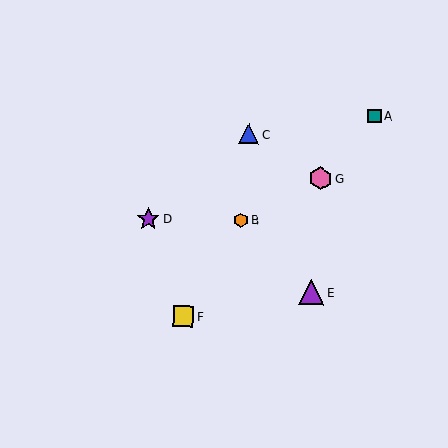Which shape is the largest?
The purple triangle (labeled E) is the largest.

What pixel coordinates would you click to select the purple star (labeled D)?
Click at (148, 219) to select the purple star D.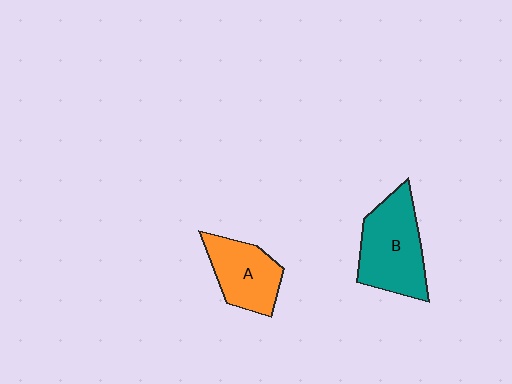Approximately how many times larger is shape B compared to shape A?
Approximately 1.4 times.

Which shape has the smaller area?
Shape A (orange).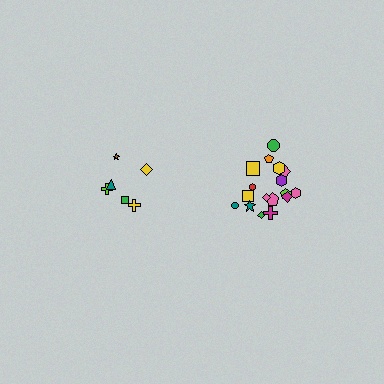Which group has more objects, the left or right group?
The right group.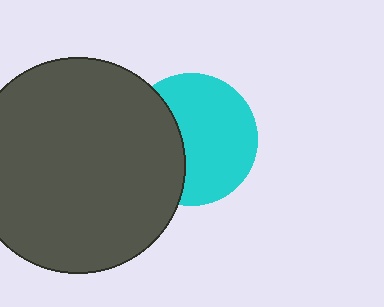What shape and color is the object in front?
The object in front is a dark gray circle.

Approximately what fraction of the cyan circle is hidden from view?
Roughly 36% of the cyan circle is hidden behind the dark gray circle.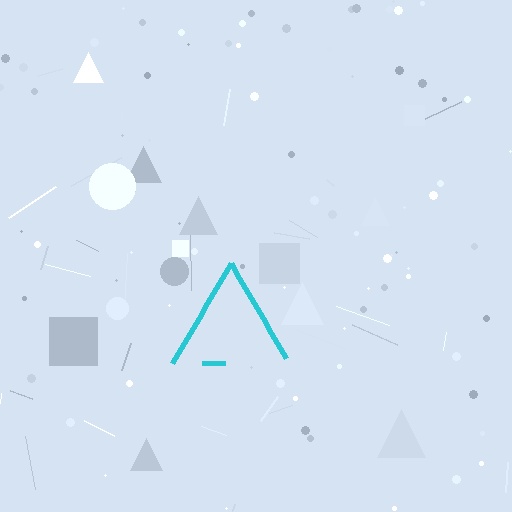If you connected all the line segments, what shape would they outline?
They would outline a triangle.